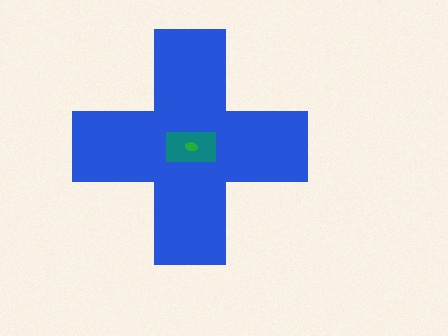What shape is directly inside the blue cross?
The teal rectangle.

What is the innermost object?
The green ellipse.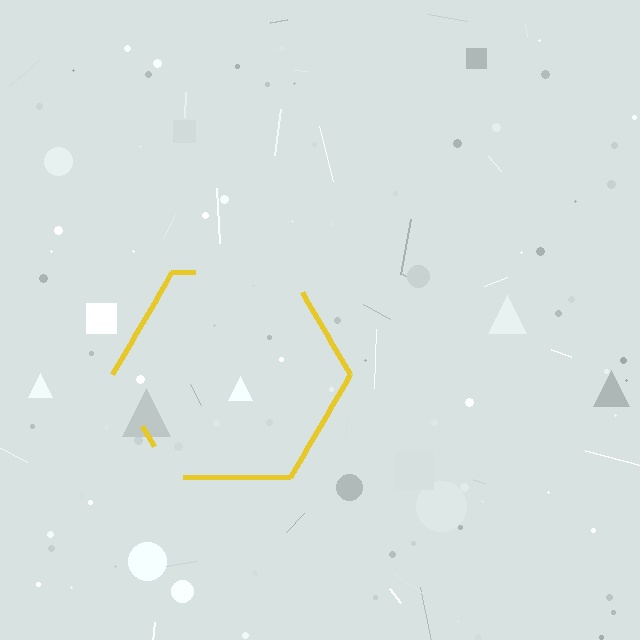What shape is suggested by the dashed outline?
The dashed outline suggests a hexagon.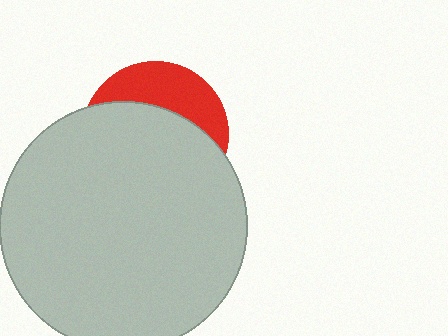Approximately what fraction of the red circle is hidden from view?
Roughly 68% of the red circle is hidden behind the light gray circle.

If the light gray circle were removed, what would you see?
You would see the complete red circle.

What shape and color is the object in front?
The object in front is a light gray circle.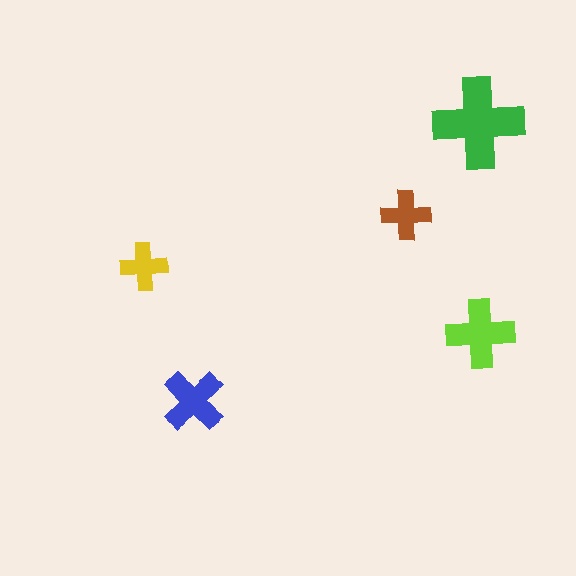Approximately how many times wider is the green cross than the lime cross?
About 1.5 times wider.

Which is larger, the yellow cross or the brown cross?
The brown one.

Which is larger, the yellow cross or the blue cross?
The blue one.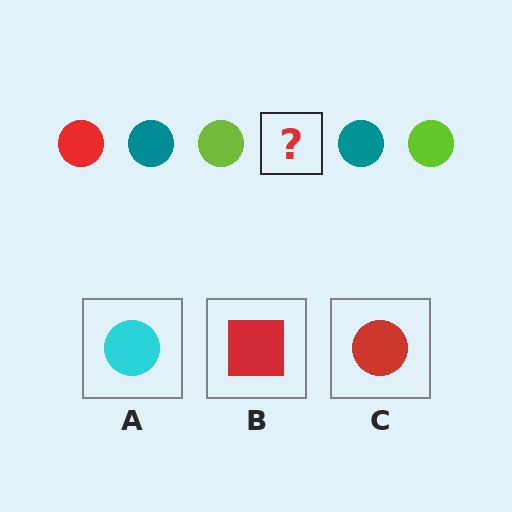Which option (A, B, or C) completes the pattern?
C.